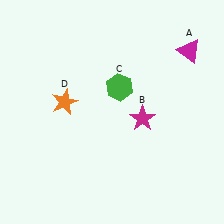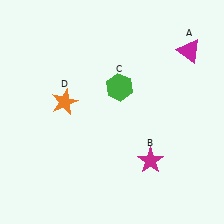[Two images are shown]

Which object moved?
The magenta star (B) moved down.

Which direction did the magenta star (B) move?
The magenta star (B) moved down.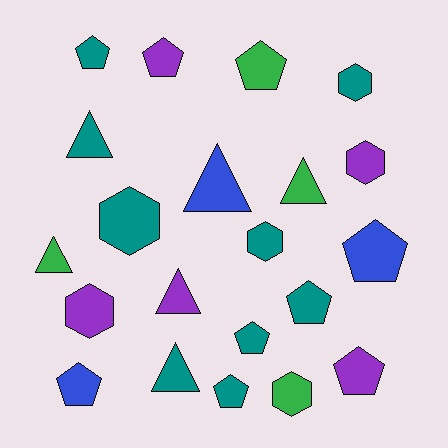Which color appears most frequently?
Teal, with 9 objects.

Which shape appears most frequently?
Pentagon, with 9 objects.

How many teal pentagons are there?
There are 4 teal pentagons.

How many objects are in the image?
There are 21 objects.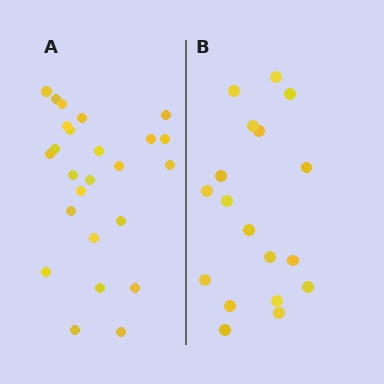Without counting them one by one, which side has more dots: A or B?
Region A (the left region) has more dots.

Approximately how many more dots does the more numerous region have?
Region A has roughly 8 or so more dots than region B.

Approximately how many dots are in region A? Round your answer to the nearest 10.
About 20 dots. (The exact count is 25, which rounds to 20.)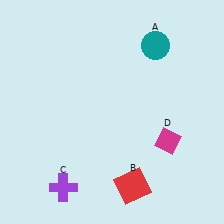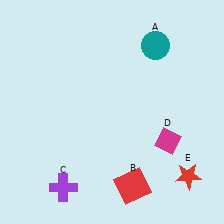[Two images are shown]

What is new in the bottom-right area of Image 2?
A red star (E) was added in the bottom-right area of Image 2.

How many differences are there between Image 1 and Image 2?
There is 1 difference between the two images.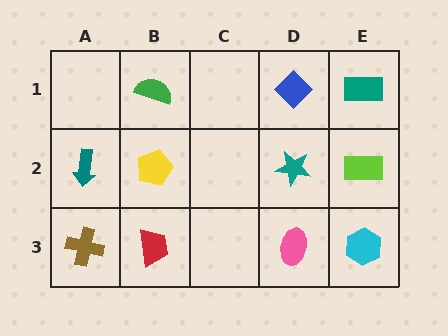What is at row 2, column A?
A teal arrow.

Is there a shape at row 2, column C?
No, that cell is empty.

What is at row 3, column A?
A brown cross.